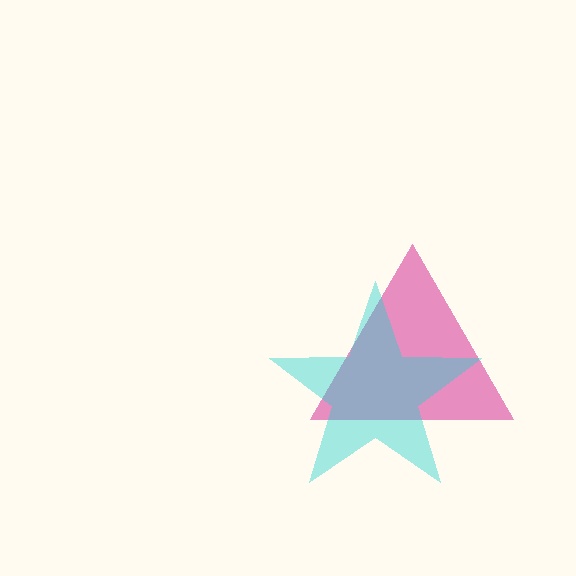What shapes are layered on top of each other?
The layered shapes are: a pink triangle, a cyan star.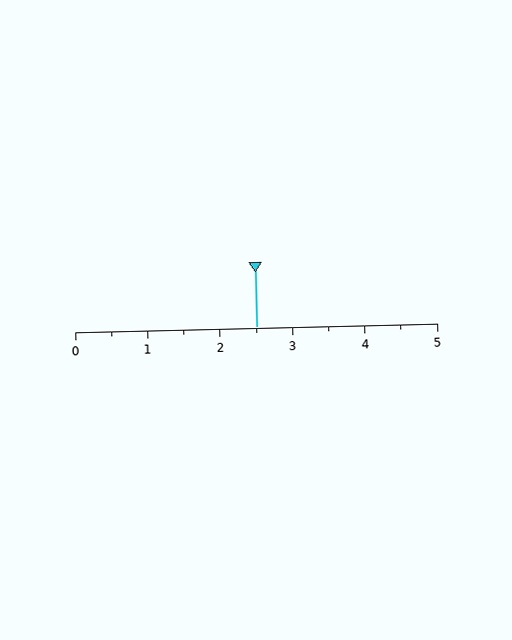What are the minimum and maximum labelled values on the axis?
The axis runs from 0 to 5.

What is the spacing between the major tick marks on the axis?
The major ticks are spaced 1 apart.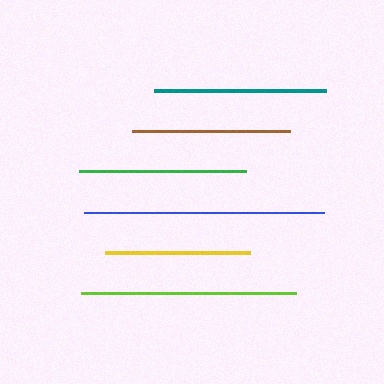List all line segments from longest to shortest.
From longest to shortest: blue, lime, teal, green, brown, yellow.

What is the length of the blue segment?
The blue segment is approximately 240 pixels long.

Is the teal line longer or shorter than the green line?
The teal line is longer than the green line.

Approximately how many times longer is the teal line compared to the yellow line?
The teal line is approximately 1.2 times the length of the yellow line.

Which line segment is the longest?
The blue line is the longest at approximately 240 pixels.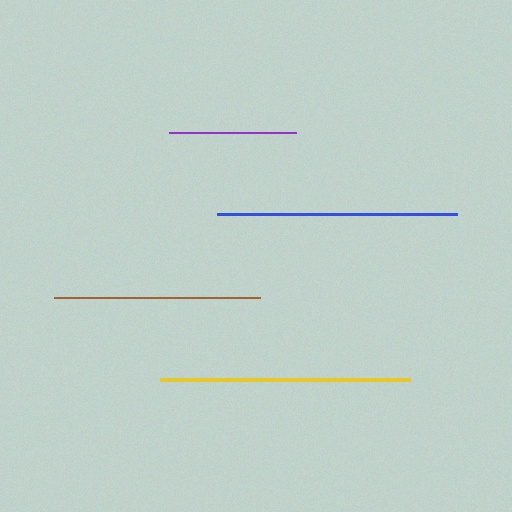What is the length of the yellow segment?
The yellow segment is approximately 250 pixels long.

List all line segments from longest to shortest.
From longest to shortest: yellow, blue, brown, purple.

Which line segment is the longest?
The yellow line is the longest at approximately 250 pixels.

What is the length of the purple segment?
The purple segment is approximately 128 pixels long.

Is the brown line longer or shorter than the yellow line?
The yellow line is longer than the brown line.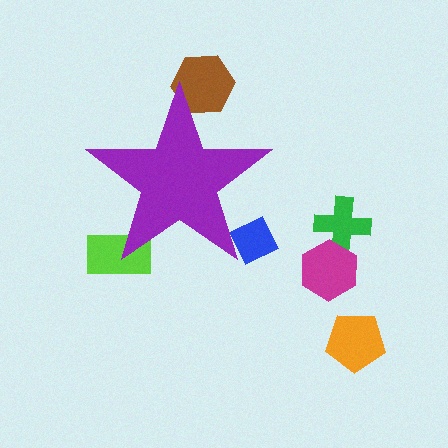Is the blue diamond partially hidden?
Yes, the blue diamond is partially hidden behind the purple star.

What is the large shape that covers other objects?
A purple star.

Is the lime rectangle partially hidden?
Yes, the lime rectangle is partially hidden behind the purple star.